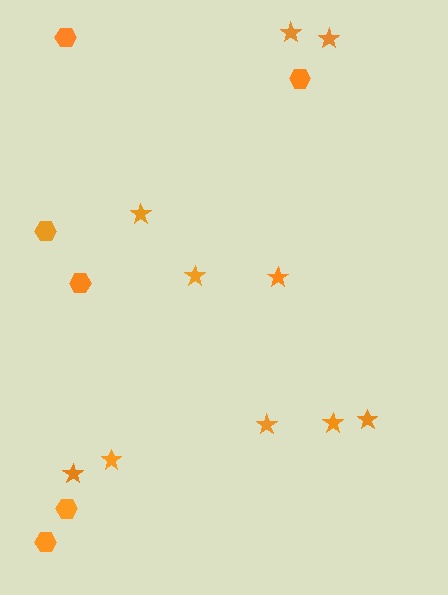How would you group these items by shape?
There are 2 groups: one group of stars (10) and one group of hexagons (6).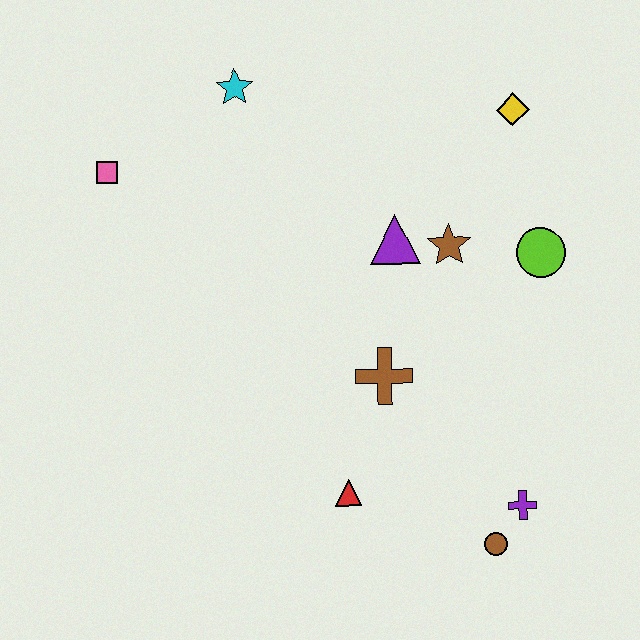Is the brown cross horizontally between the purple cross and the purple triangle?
No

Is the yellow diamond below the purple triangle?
No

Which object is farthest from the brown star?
The pink square is farthest from the brown star.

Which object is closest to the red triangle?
The brown cross is closest to the red triangle.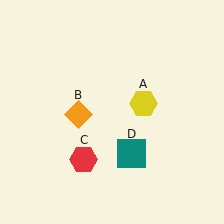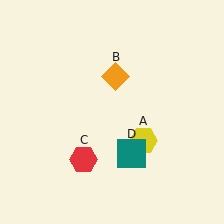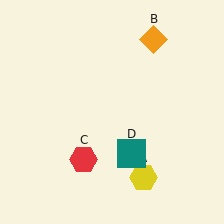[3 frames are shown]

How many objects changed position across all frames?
2 objects changed position: yellow hexagon (object A), orange diamond (object B).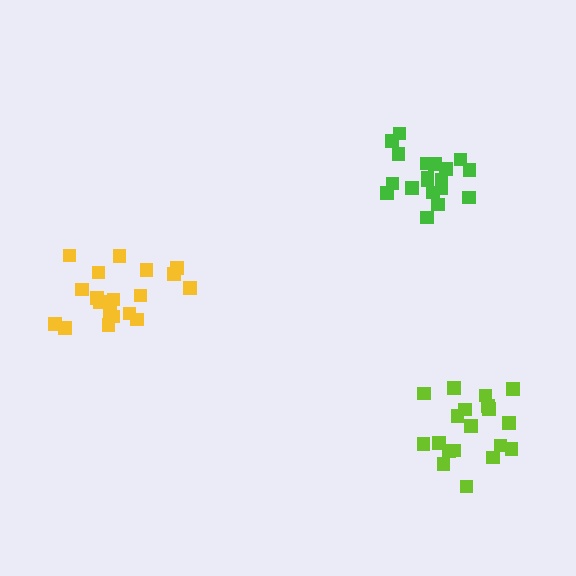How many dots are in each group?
Group 1: 19 dots, Group 2: 19 dots, Group 3: 19 dots (57 total).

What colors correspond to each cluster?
The clusters are colored: lime, yellow, green.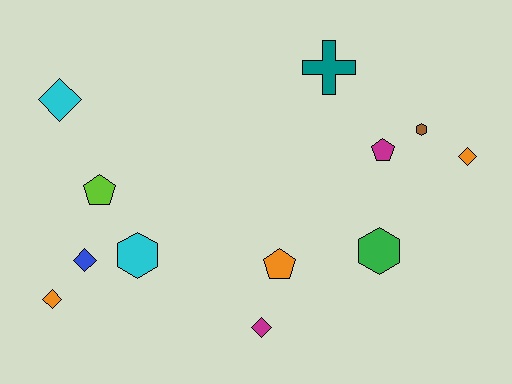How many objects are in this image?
There are 12 objects.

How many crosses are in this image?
There is 1 cross.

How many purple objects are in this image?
There are no purple objects.